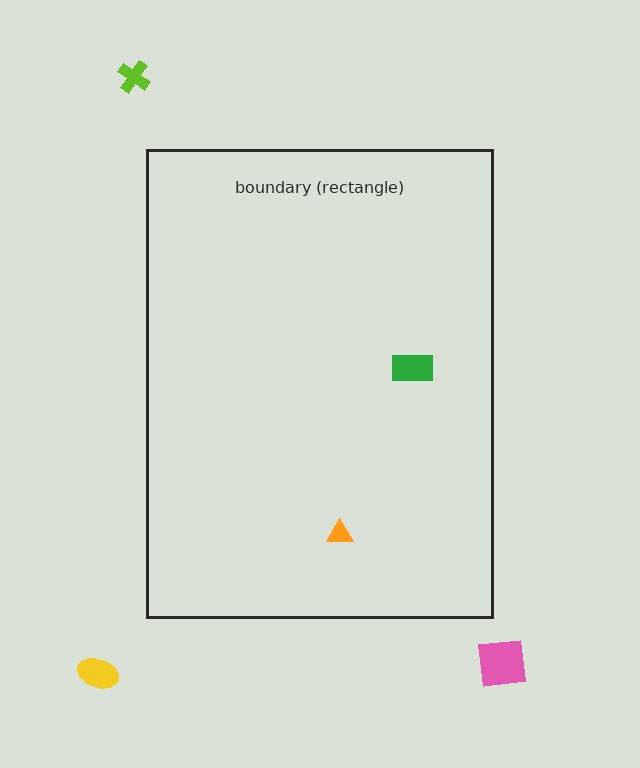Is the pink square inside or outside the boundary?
Outside.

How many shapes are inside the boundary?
2 inside, 3 outside.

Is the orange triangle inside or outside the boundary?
Inside.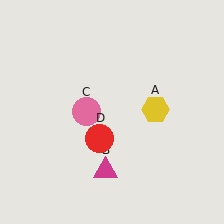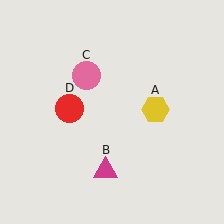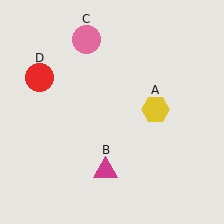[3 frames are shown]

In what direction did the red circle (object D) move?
The red circle (object D) moved up and to the left.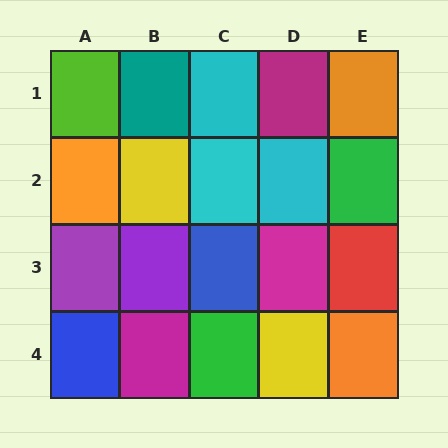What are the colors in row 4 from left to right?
Blue, magenta, green, yellow, orange.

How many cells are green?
2 cells are green.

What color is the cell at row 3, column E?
Red.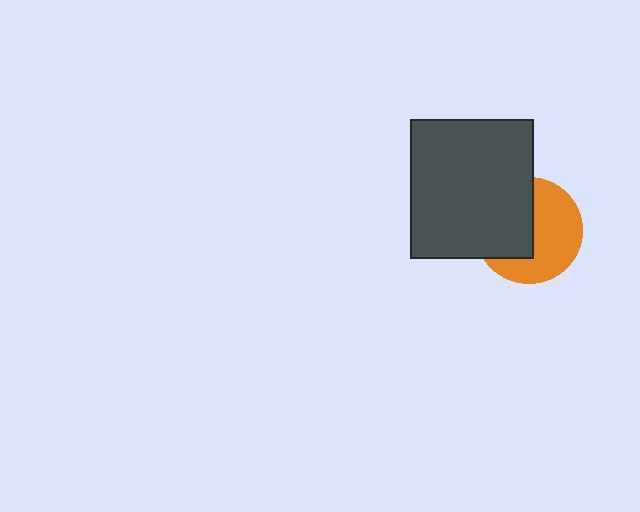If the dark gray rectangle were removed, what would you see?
You would see the complete orange circle.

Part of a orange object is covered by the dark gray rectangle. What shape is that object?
It is a circle.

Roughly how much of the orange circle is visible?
About half of it is visible (roughly 55%).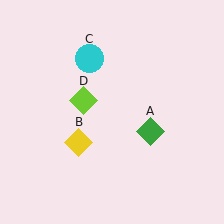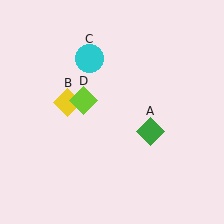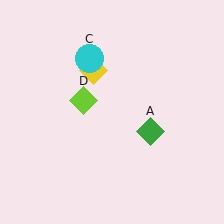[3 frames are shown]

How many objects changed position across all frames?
1 object changed position: yellow diamond (object B).